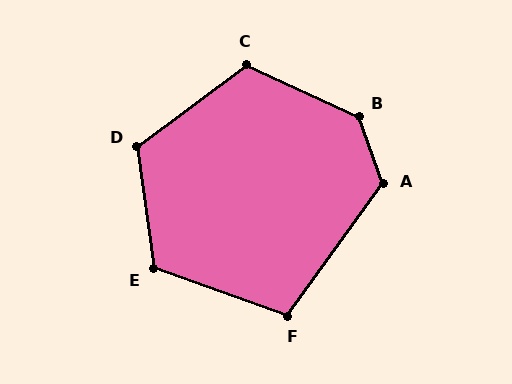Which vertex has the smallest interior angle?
F, at approximately 106 degrees.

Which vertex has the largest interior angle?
B, at approximately 135 degrees.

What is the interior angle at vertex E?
Approximately 117 degrees (obtuse).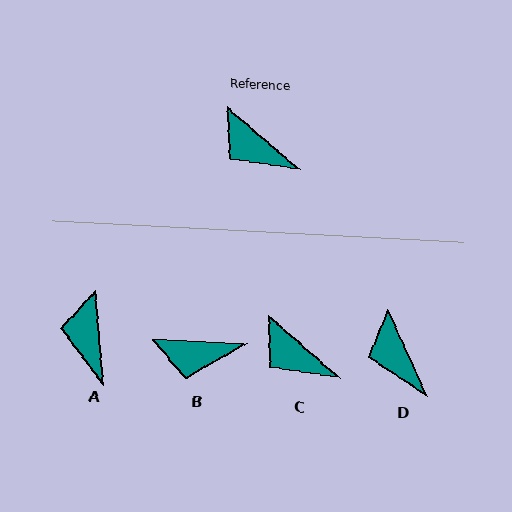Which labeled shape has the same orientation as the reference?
C.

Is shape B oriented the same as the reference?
No, it is off by about 38 degrees.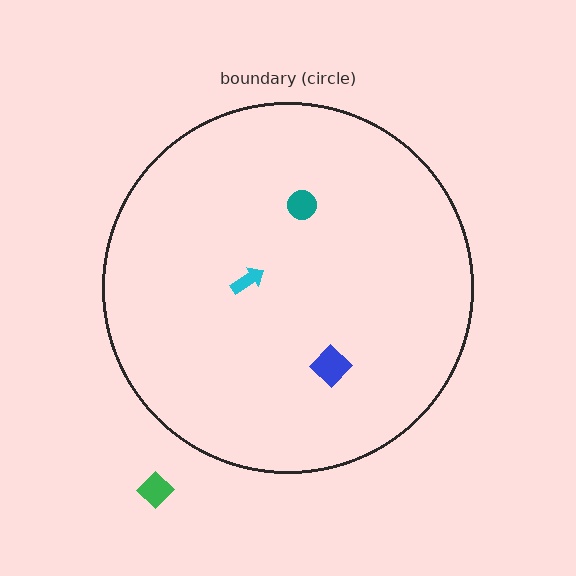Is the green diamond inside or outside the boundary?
Outside.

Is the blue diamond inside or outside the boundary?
Inside.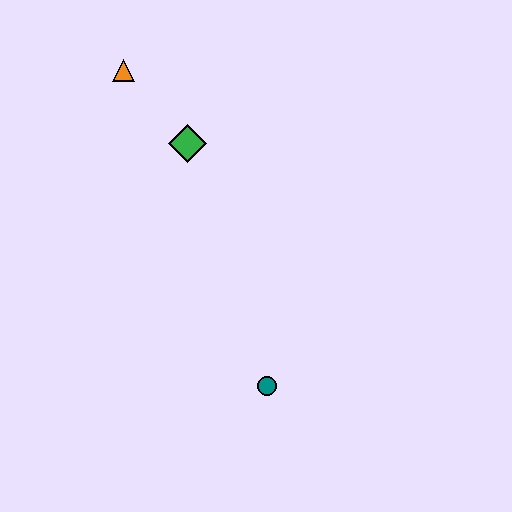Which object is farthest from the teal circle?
The orange triangle is farthest from the teal circle.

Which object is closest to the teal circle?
The green diamond is closest to the teal circle.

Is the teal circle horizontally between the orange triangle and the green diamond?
No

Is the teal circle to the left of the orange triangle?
No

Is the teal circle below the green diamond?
Yes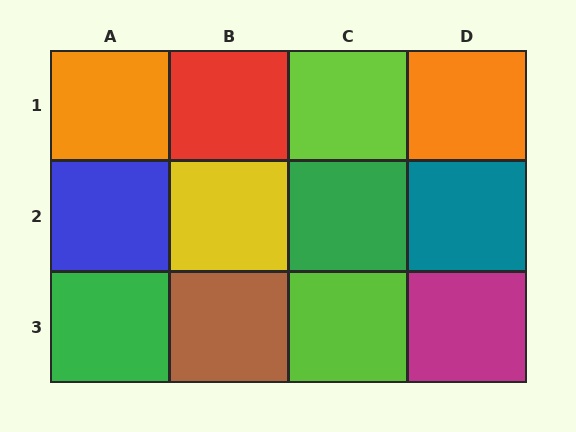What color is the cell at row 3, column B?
Brown.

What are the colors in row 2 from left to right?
Blue, yellow, green, teal.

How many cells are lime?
2 cells are lime.